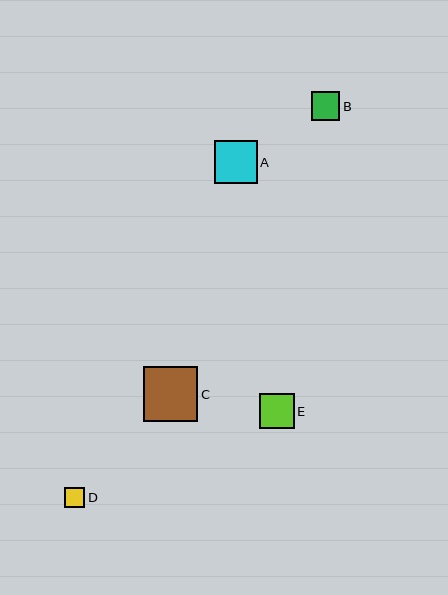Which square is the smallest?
Square D is the smallest with a size of approximately 21 pixels.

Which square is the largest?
Square C is the largest with a size of approximately 55 pixels.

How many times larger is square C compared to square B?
Square C is approximately 1.9 times the size of square B.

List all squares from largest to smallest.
From largest to smallest: C, A, E, B, D.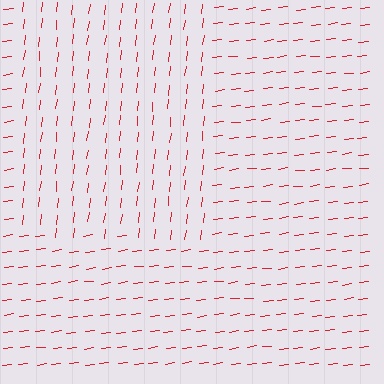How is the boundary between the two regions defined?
The boundary is defined purely by a change in line orientation (approximately 76 degrees difference). All lines are the same color and thickness.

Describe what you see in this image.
The image is filled with small red line segments. A rectangle region in the image has lines oriented differently from the surrounding lines, creating a visible texture boundary.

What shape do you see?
I see a rectangle.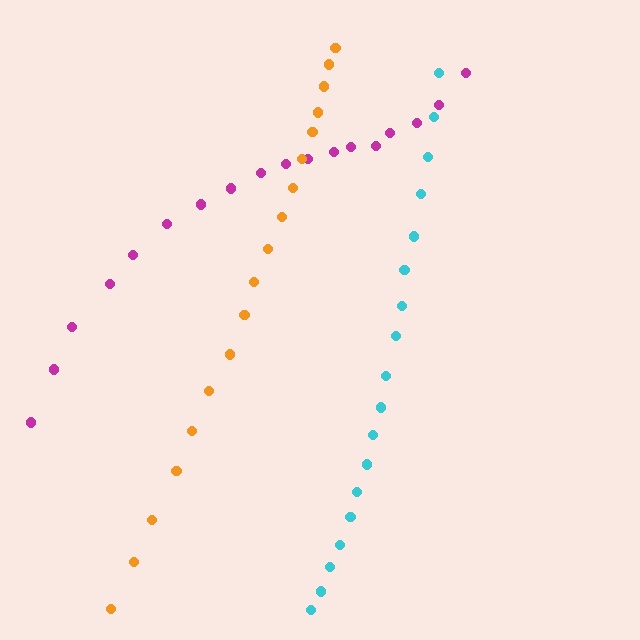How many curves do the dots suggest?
There are 3 distinct paths.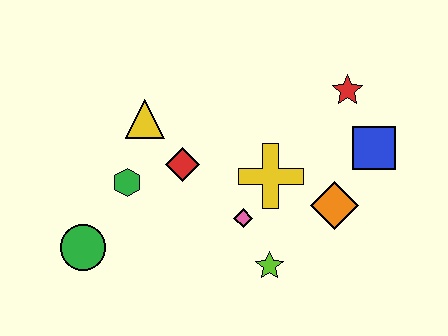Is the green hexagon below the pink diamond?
No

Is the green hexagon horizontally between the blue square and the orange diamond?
No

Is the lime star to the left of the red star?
Yes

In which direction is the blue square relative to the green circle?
The blue square is to the right of the green circle.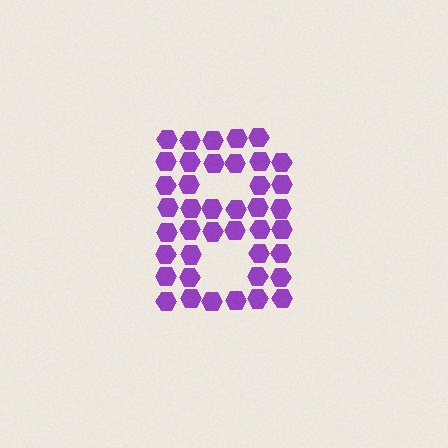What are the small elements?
The small elements are hexagons.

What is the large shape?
The large shape is the letter B.